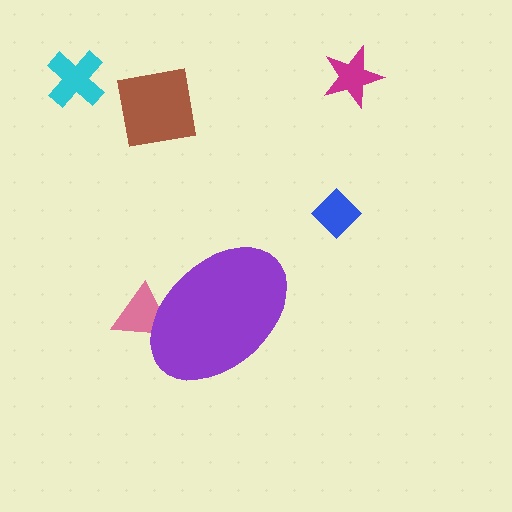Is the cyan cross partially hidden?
No, the cyan cross is fully visible.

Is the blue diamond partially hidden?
No, the blue diamond is fully visible.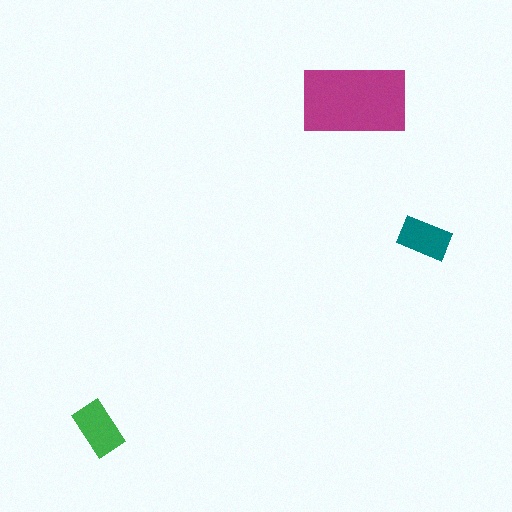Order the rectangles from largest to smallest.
the magenta one, the green one, the teal one.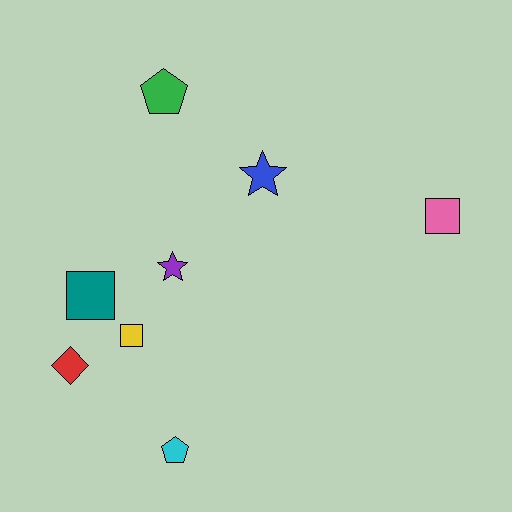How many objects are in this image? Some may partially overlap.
There are 8 objects.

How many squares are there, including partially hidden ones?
There are 3 squares.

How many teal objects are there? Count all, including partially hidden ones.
There is 1 teal object.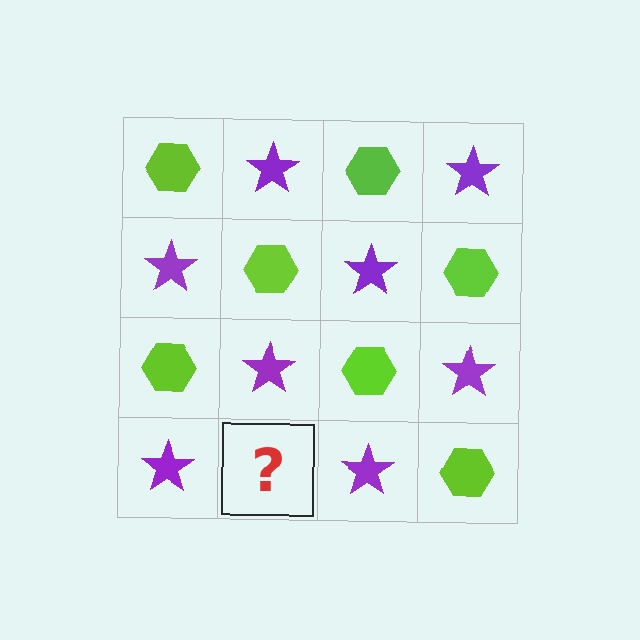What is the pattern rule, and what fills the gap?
The rule is that it alternates lime hexagon and purple star in a checkerboard pattern. The gap should be filled with a lime hexagon.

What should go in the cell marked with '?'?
The missing cell should contain a lime hexagon.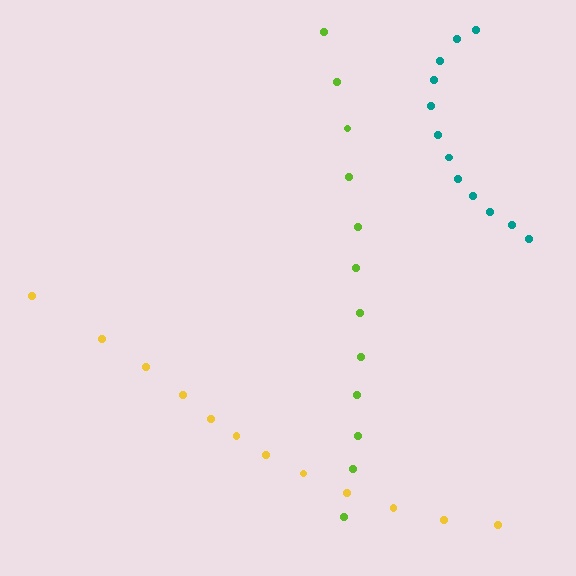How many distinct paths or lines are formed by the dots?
There are 3 distinct paths.